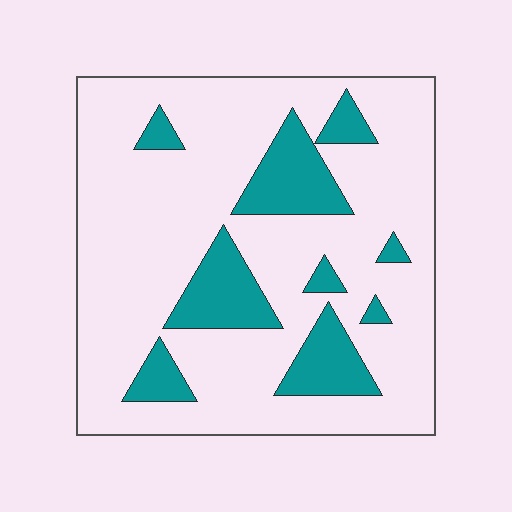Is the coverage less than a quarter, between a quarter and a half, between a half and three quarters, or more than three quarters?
Less than a quarter.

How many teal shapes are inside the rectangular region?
9.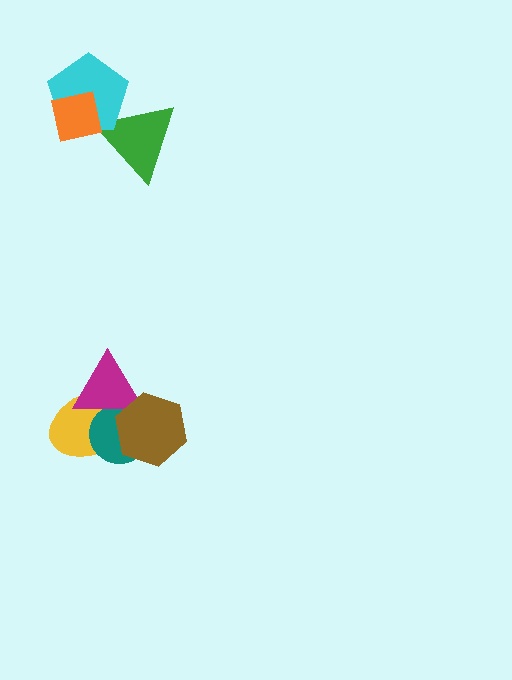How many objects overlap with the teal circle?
3 objects overlap with the teal circle.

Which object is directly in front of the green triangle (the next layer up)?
The cyan pentagon is directly in front of the green triangle.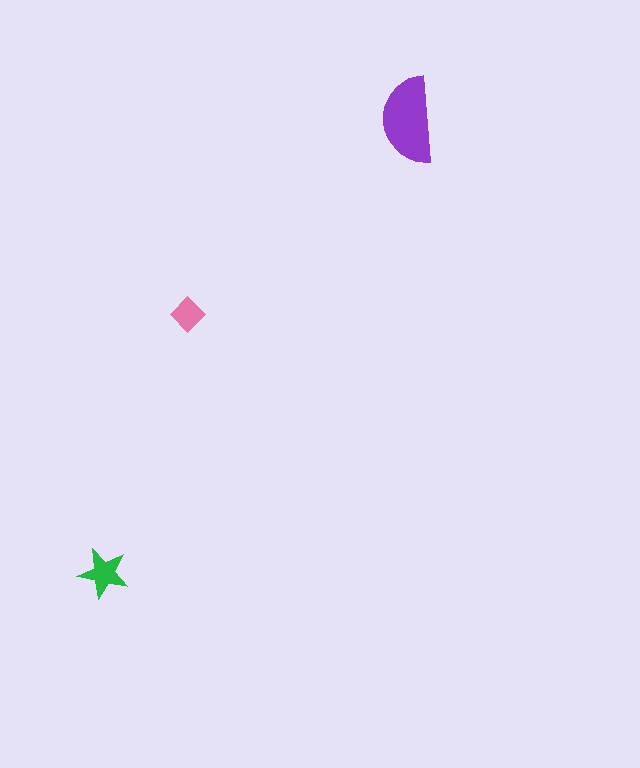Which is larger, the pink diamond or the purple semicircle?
The purple semicircle.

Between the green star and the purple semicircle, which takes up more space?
The purple semicircle.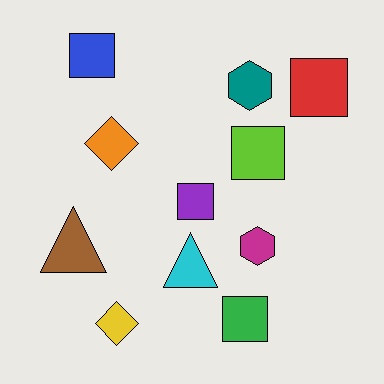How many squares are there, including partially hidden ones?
There are 5 squares.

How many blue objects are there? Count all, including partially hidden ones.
There is 1 blue object.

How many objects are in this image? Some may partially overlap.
There are 11 objects.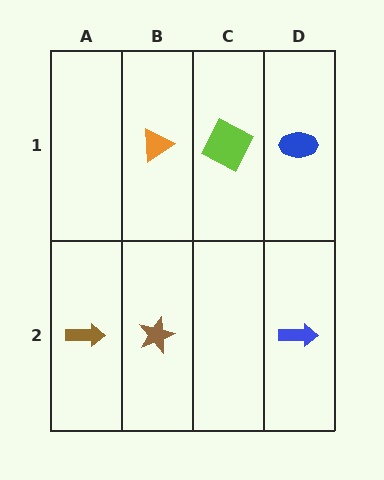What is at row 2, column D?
A blue arrow.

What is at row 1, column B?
An orange triangle.